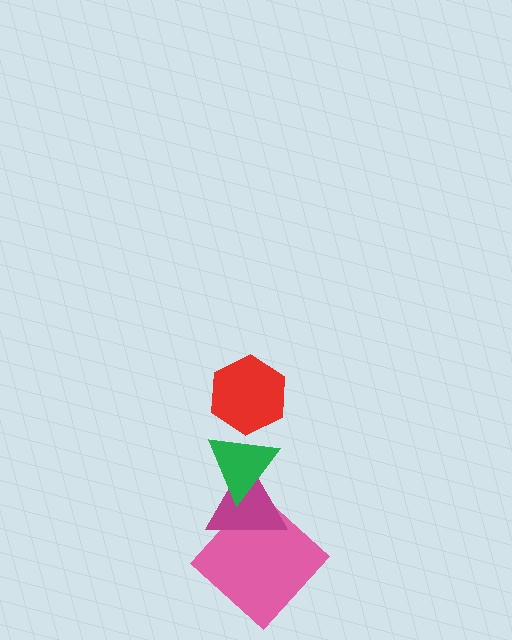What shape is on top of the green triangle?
The red hexagon is on top of the green triangle.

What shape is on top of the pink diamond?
The magenta triangle is on top of the pink diamond.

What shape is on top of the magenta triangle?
The green triangle is on top of the magenta triangle.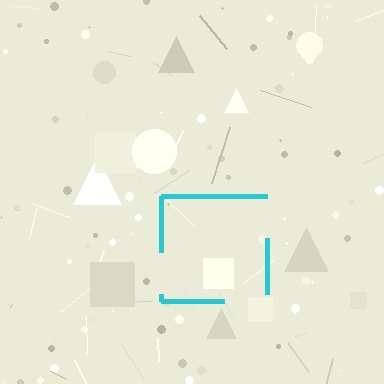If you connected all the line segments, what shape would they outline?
They would outline a square.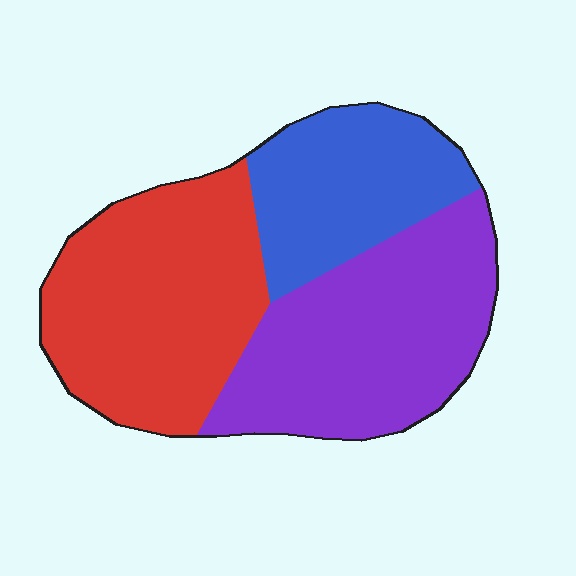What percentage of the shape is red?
Red takes up about three eighths (3/8) of the shape.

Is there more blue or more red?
Red.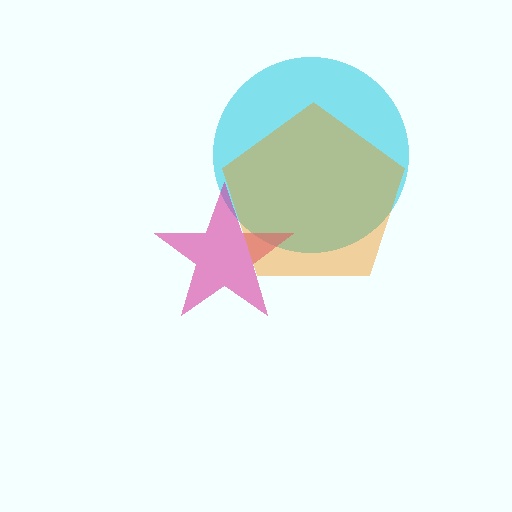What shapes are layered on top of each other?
The layered shapes are: a cyan circle, a magenta star, an orange pentagon.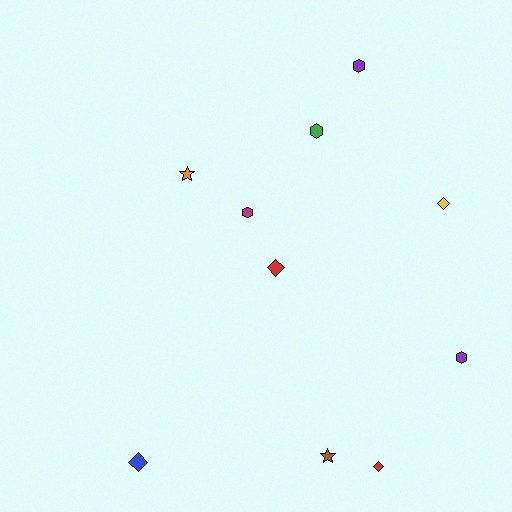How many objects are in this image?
There are 10 objects.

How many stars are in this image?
There are 2 stars.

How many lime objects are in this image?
There are no lime objects.